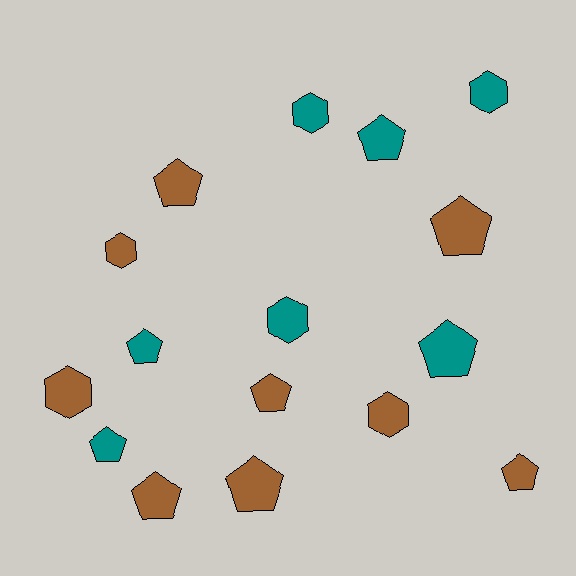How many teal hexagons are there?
There are 3 teal hexagons.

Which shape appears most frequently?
Pentagon, with 10 objects.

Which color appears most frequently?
Brown, with 9 objects.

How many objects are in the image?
There are 16 objects.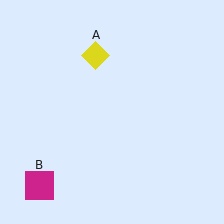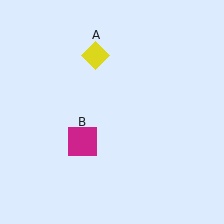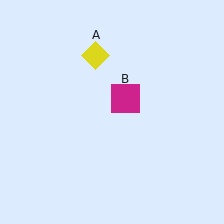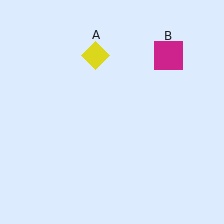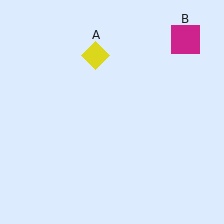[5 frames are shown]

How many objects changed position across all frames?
1 object changed position: magenta square (object B).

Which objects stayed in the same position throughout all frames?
Yellow diamond (object A) remained stationary.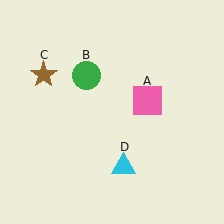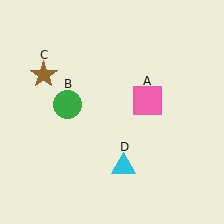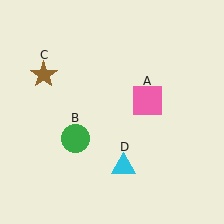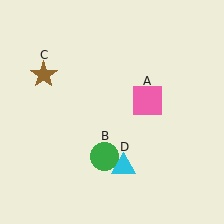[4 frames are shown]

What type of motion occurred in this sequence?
The green circle (object B) rotated counterclockwise around the center of the scene.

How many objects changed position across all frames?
1 object changed position: green circle (object B).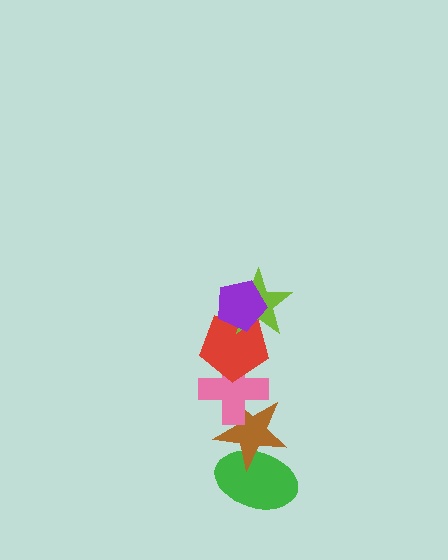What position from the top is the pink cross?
The pink cross is 4th from the top.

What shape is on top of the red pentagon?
The lime star is on top of the red pentagon.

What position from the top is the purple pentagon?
The purple pentagon is 1st from the top.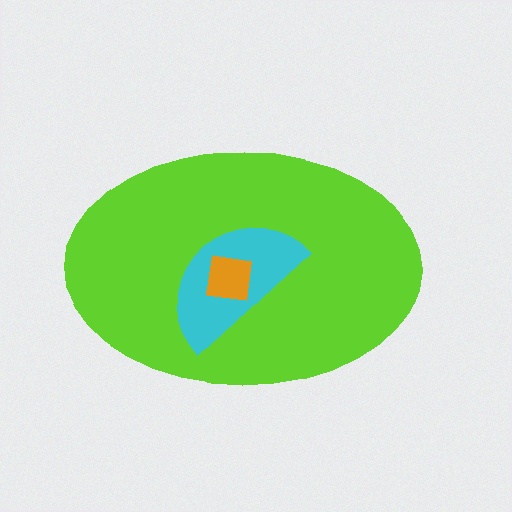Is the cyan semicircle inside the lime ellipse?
Yes.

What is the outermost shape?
The lime ellipse.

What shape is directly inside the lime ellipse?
The cyan semicircle.